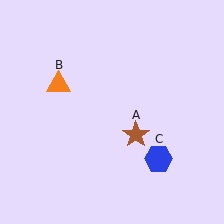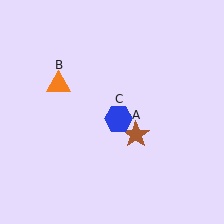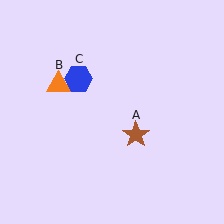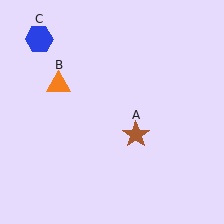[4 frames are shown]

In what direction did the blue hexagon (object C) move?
The blue hexagon (object C) moved up and to the left.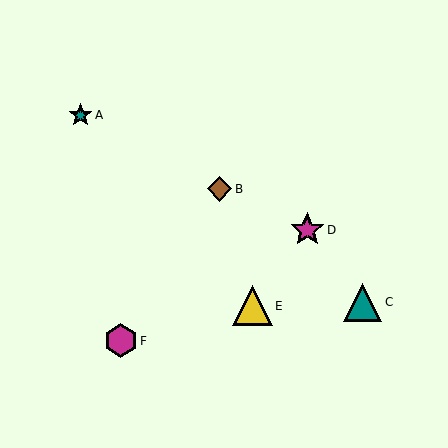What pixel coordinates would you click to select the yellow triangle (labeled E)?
Click at (252, 306) to select the yellow triangle E.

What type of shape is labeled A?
Shape A is a teal star.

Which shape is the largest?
The yellow triangle (labeled E) is the largest.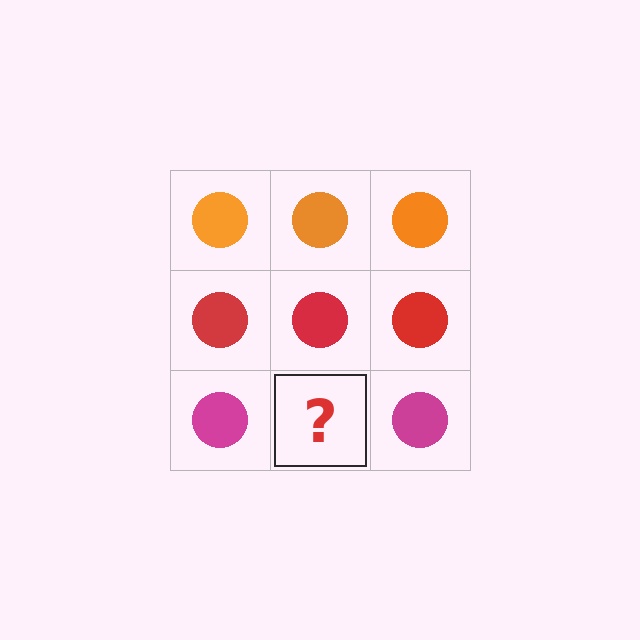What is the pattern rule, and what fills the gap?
The rule is that each row has a consistent color. The gap should be filled with a magenta circle.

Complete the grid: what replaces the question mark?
The question mark should be replaced with a magenta circle.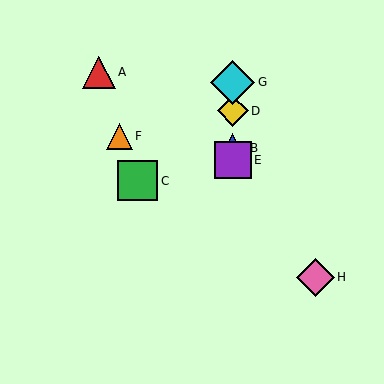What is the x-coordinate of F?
Object F is at x≈119.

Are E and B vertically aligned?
Yes, both are at x≈233.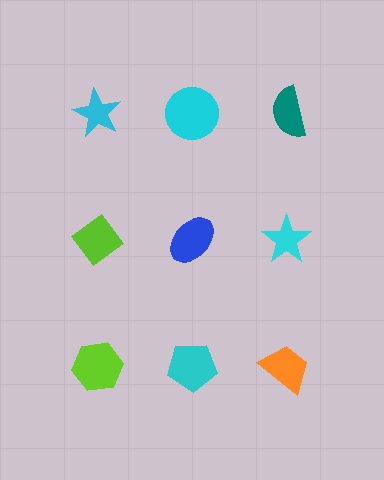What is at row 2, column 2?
A blue ellipse.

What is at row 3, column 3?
An orange trapezoid.